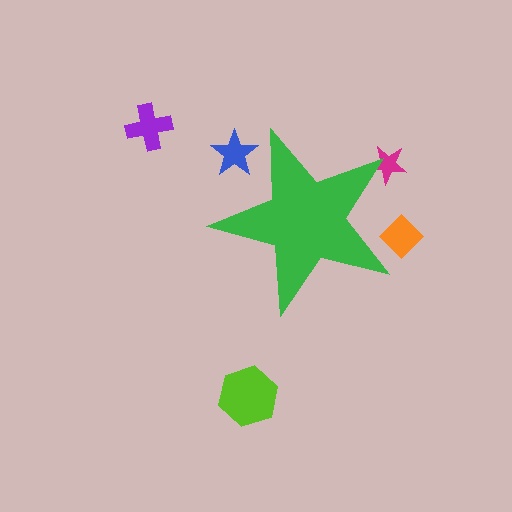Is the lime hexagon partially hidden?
No, the lime hexagon is fully visible.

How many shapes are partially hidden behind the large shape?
3 shapes are partially hidden.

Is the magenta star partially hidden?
Yes, the magenta star is partially hidden behind the green star.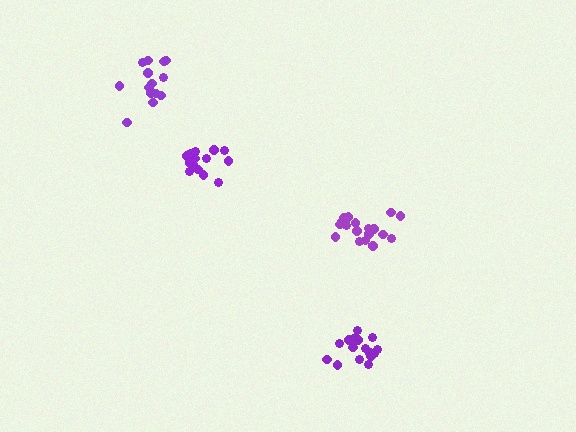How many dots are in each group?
Group 1: 18 dots, Group 2: 14 dots, Group 3: 17 dots, Group 4: 14 dots (63 total).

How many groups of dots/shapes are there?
There are 4 groups.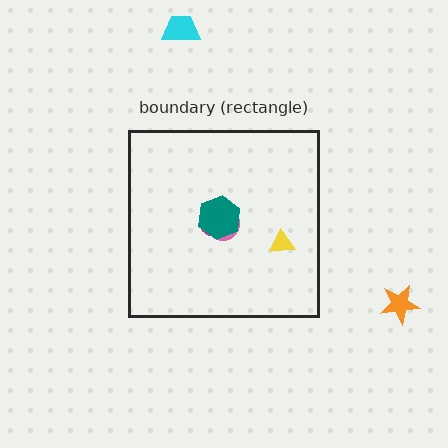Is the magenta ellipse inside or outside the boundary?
Inside.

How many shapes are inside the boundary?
4 inside, 2 outside.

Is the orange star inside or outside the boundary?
Outside.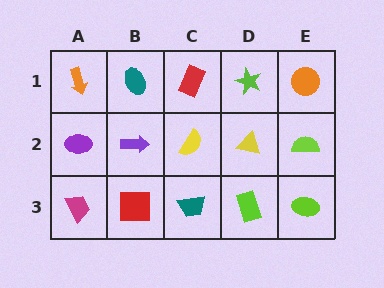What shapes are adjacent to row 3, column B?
A purple arrow (row 2, column B), a magenta trapezoid (row 3, column A), a teal trapezoid (row 3, column C).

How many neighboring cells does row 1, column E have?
2.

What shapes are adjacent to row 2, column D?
A lime star (row 1, column D), a lime rectangle (row 3, column D), a yellow semicircle (row 2, column C), a lime semicircle (row 2, column E).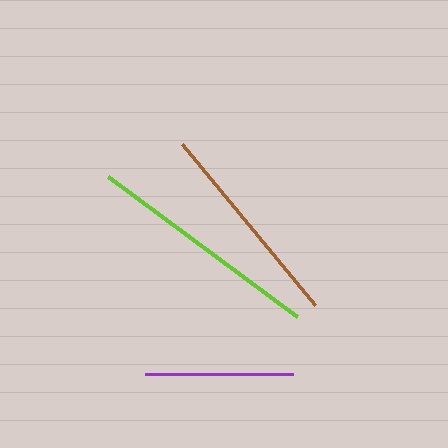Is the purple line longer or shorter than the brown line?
The brown line is longer than the purple line.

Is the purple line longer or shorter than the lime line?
The lime line is longer than the purple line.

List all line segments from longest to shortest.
From longest to shortest: lime, brown, purple.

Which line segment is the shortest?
The purple line is the shortest at approximately 148 pixels.